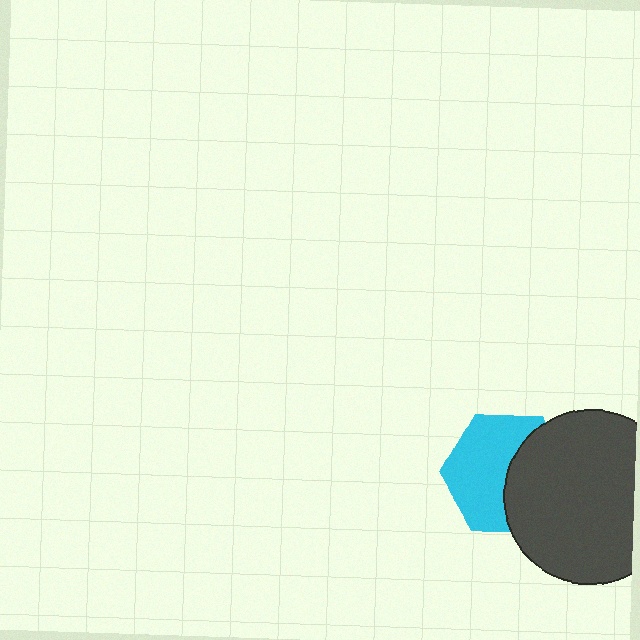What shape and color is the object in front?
The object in front is a dark gray circle.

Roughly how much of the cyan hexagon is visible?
About half of it is visible (roughly 57%).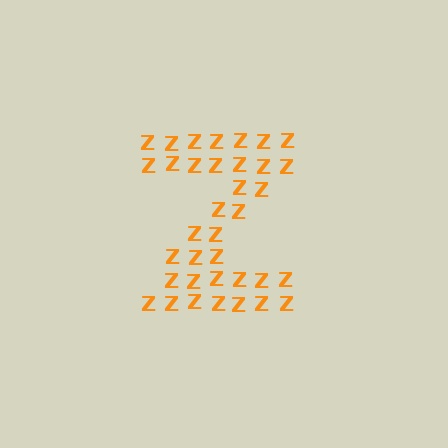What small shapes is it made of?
It is made of small letter Z's.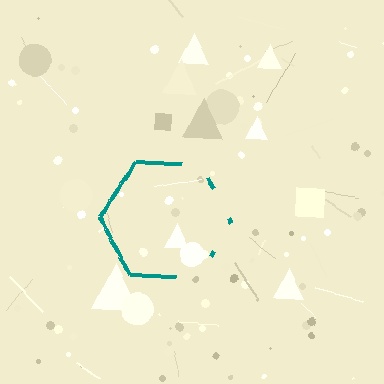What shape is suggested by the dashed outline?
The dashed outline suggests a hexagon.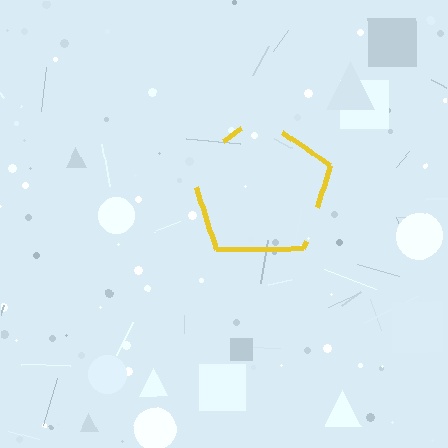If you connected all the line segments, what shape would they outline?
They would outline a pentagon.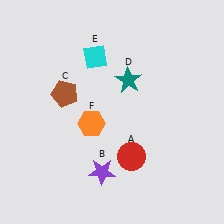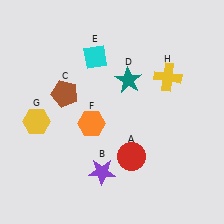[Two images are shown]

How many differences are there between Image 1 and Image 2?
There are 2 differences between the two images.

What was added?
A yellow hexagon (G), a yellow cross (H) were added in Image 2.